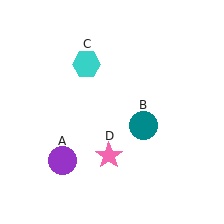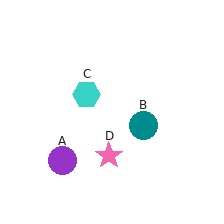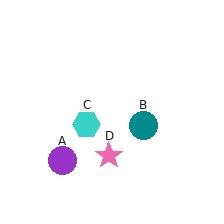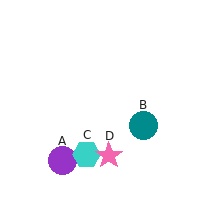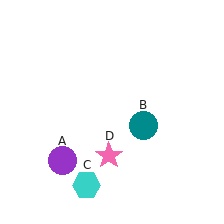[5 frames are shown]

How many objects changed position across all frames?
1 object changed position: cyan hexagon (object C).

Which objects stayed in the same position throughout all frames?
Purple circle (object A) and teal circle (object B) and pink star (object D) remained stationary.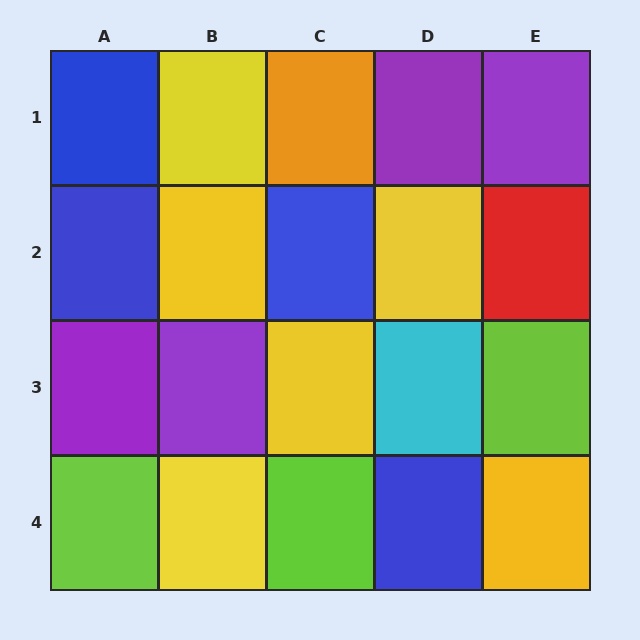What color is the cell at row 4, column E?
Yellow.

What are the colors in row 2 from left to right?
Blue, yellow, blue, yellow, red.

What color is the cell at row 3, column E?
Lime.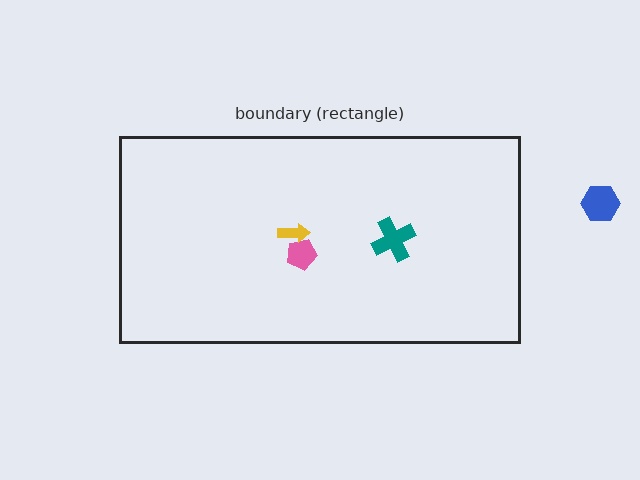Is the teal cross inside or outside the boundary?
Inside.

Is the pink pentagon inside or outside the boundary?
Inside.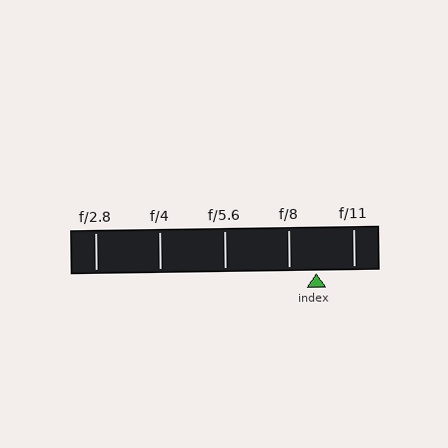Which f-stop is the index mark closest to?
The index mark is closest to f/8.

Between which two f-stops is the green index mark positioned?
The index mark is between f/8 and f/11.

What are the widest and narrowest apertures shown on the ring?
The widest aperture shown is f/2.8 and the narrowest is f/11.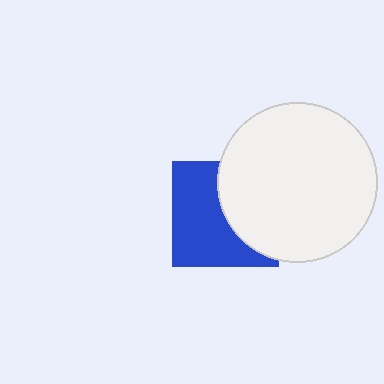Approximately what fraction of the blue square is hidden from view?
Roughly 43% of the blue square is hidden behind the white circle.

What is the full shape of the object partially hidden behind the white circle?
The partially hidden object is a blue square.